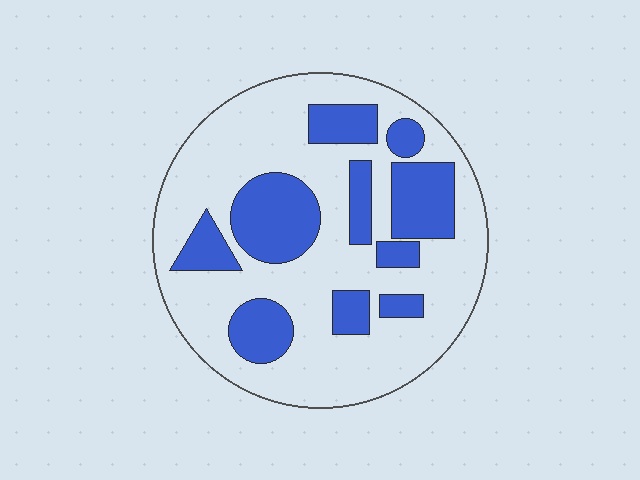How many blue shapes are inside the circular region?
10.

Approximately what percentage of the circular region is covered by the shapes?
Approximately 30%.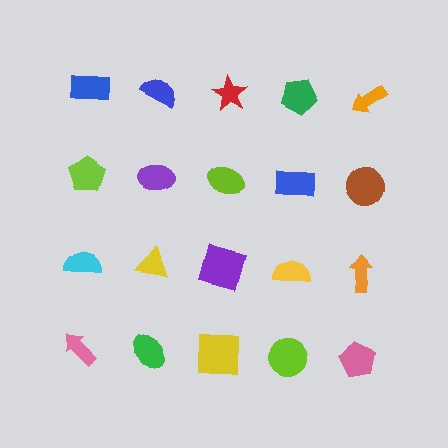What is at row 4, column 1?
A pink arrow.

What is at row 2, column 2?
A purple ellipse.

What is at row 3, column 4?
A yellow semicircle.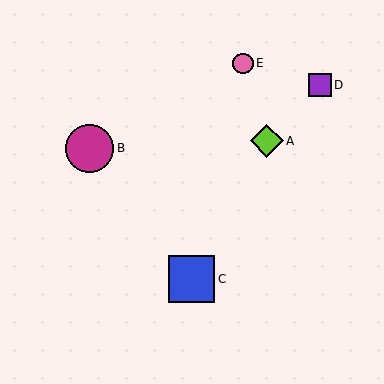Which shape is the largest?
The magenta circle (labeled B) is the largest.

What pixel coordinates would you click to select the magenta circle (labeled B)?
Click at (89, 148) to select the magenta circle B.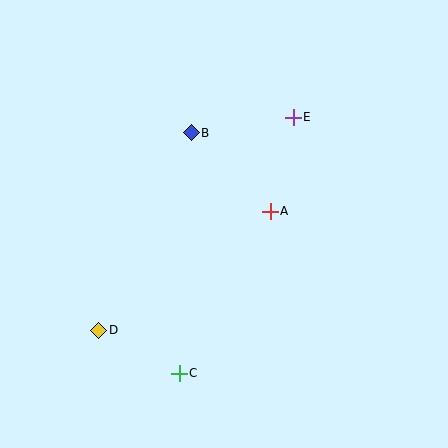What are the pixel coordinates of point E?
Point E is at (293, 117).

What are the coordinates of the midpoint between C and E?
The midpoint between C and E is at (236, 245).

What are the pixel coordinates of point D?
Point D is at (99, 330).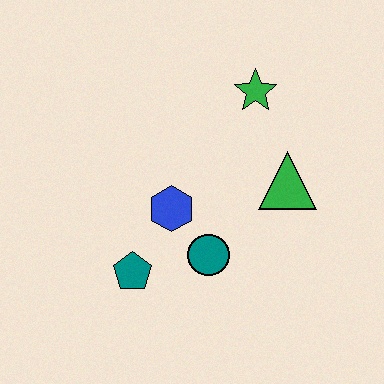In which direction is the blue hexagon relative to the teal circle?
The blue hexagon is above the teal circle.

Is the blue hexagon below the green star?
Yes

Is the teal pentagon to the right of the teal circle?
No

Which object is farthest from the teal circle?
The green star is farthest from the teal circle.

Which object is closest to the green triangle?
The green star is closest to the green triangle.